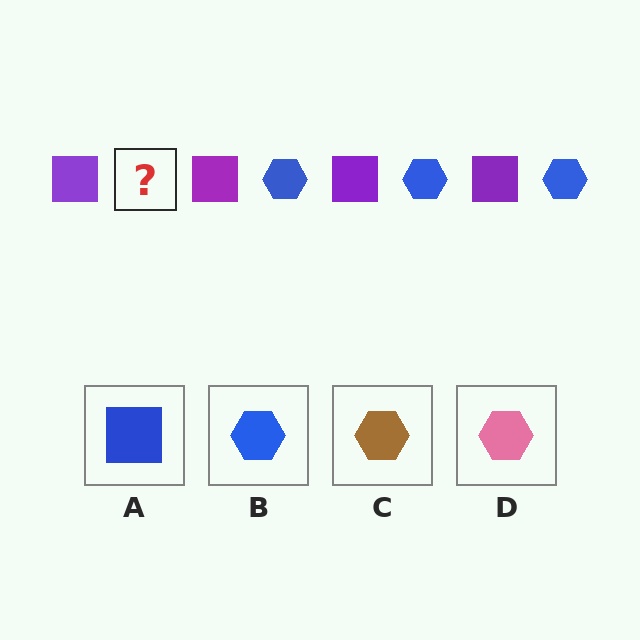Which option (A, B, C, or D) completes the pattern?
B.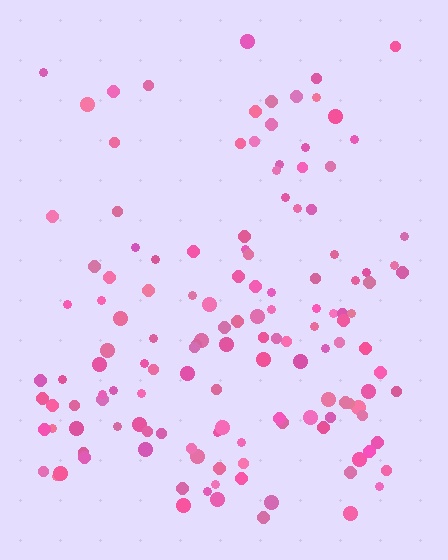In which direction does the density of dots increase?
From top to bottom, with the bottom side densest.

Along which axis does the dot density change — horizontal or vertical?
Vertical.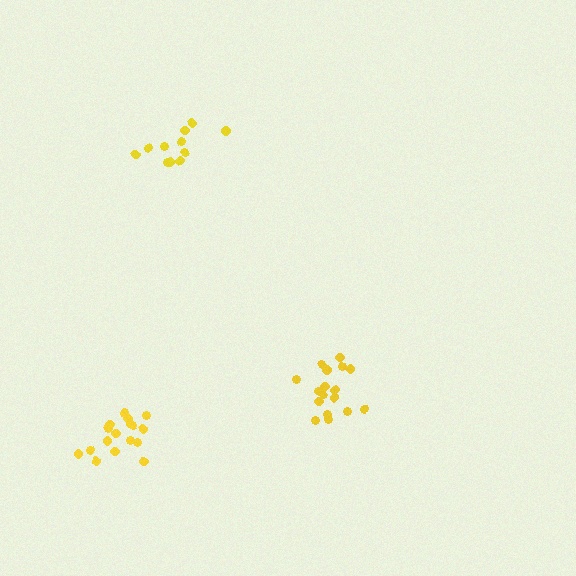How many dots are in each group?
Group 1: 17 dots, Group 2: 11 dots, Group 3: 17 dots (45 total).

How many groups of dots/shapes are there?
There are 3 groups.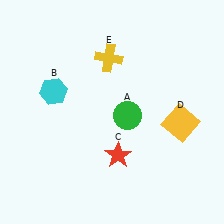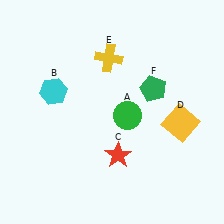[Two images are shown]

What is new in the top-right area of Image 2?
A green pentagon (F) was added in the top-right area of Image 2.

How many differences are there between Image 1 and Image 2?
There is 1 difference between the two images.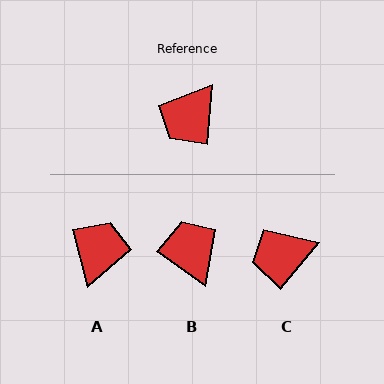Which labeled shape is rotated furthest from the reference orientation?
A, about 160 degrees away.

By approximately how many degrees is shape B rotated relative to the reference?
Approximately 121 degrees clockwise.